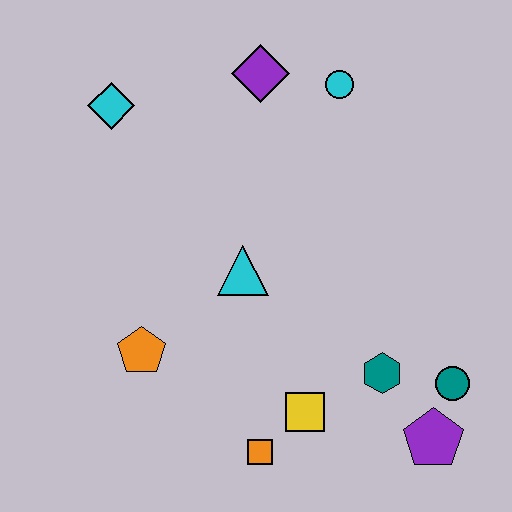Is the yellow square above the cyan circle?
No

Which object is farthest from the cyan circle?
The orange square is farthest from the cyan circle.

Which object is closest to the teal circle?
The purple pentagon is closest to the teal circle.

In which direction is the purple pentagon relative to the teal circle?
The purple pentagon is below the teal circle.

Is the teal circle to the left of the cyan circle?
No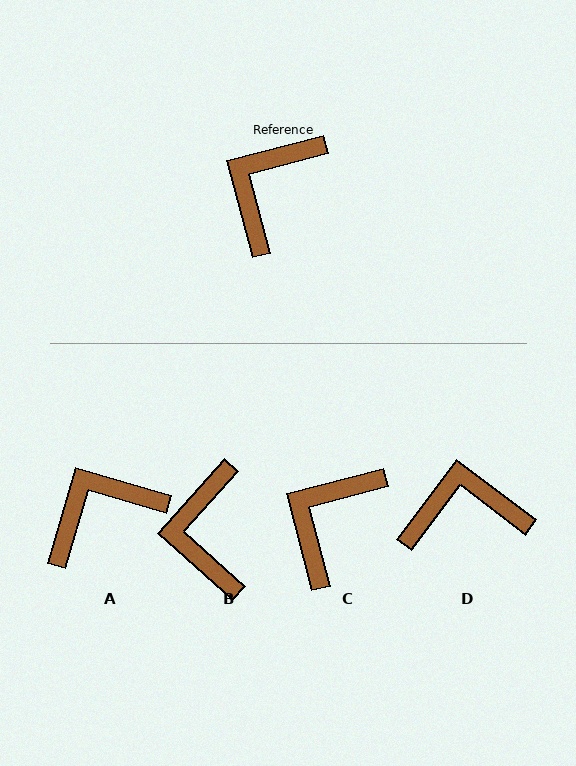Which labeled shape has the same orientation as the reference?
C.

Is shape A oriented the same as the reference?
No, it is off by about 31 degrees.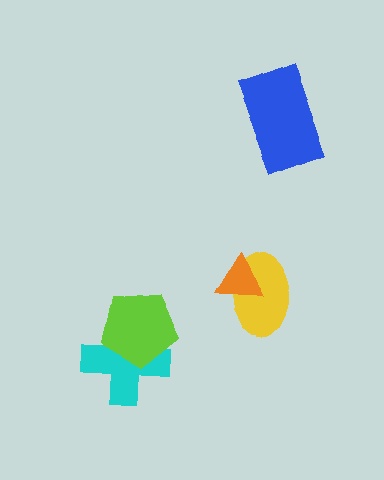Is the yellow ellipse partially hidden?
Yes, it is partially covered by another shape.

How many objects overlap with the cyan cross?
1 object overlaps with the cyan cross.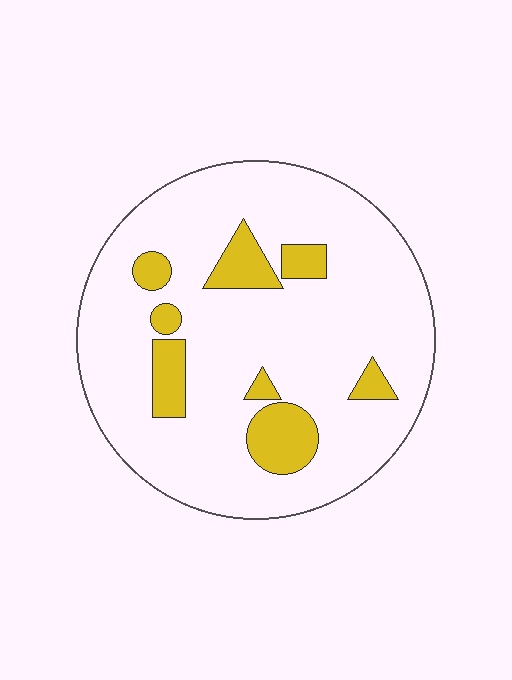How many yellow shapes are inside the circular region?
8.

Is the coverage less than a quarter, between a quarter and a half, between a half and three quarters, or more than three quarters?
Less than a quarter.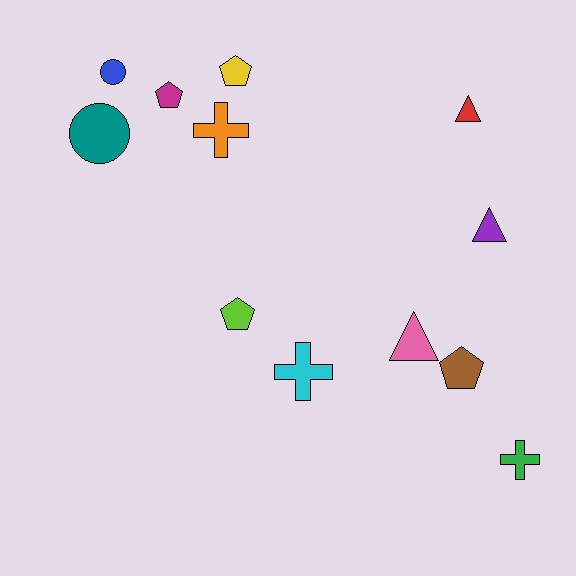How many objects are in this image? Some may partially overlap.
There are 12 objects.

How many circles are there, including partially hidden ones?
There are 2 circles.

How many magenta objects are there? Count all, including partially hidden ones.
There is 1 magenta object.